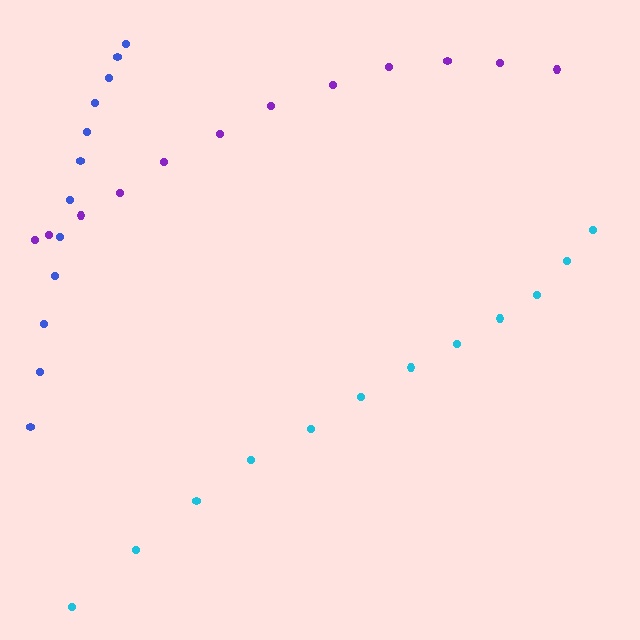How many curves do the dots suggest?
There are 3 distinct paths.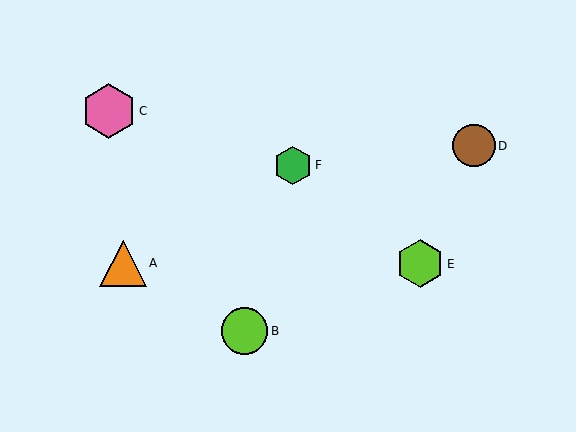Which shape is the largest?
The pink hexagon (labeled C) is the largest.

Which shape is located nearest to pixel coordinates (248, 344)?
The lime circle (labeled B) at (244, 331) is nearest to that location.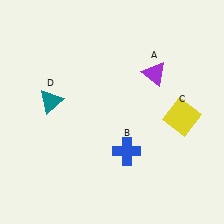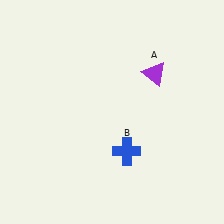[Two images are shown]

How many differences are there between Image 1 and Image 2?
There are 2 differences between the two images.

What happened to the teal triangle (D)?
The teal triangle (D) was removed in Image 2. It was in the top-left area of Image 1.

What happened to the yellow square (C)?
The yellow square (C) was removed in Image 2. It was in the bottom-right area of Image 1.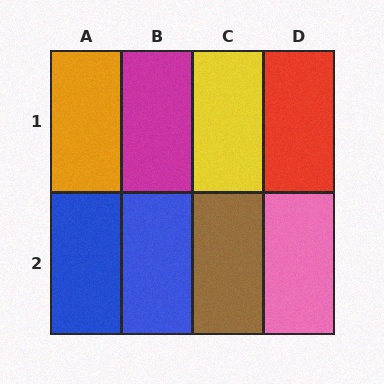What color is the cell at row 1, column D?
Red.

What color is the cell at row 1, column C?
Yellow.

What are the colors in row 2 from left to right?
Blue, blue, brown, pink.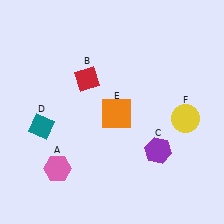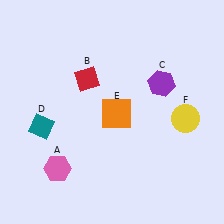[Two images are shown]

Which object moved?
The purple hexagon (C) moved up.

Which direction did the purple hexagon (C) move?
The purple hexagon (C) moved up.